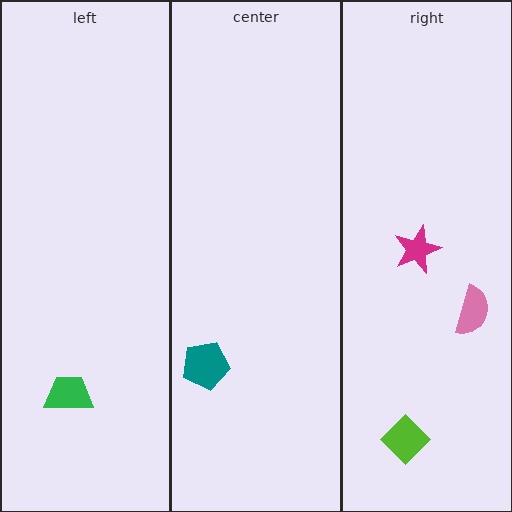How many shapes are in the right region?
3.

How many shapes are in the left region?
1.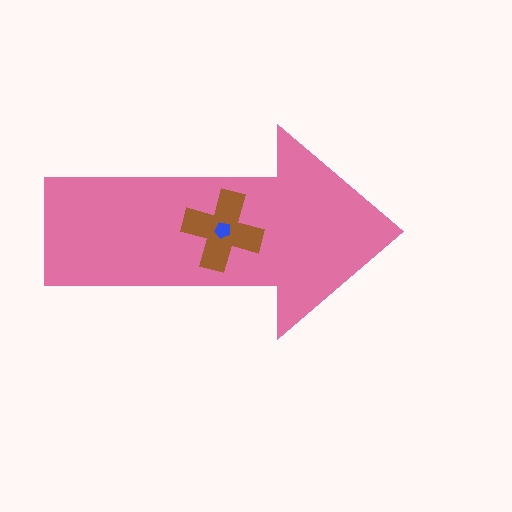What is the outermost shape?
The pink arrow.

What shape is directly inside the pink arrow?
The brown cross.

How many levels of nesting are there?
3.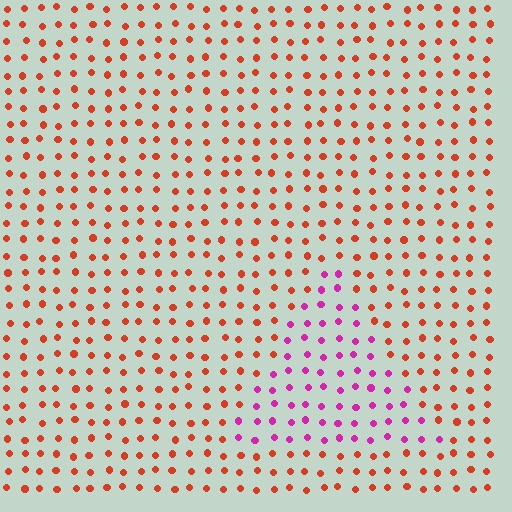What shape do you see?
I see a triangle.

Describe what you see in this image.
The image is filled with small red elements in a uniform arrangement. A triangle-shaped region is visible where the elements are tinted to a slightly different hue, forming a subtle color boundary.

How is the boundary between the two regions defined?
The boundary is defined purely by a slight shift in hue (about 56 degrees). Spacing, size, and orientation are identical on both sides.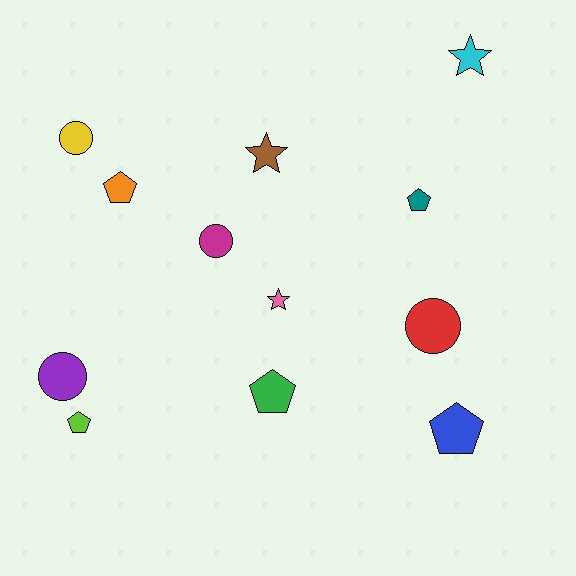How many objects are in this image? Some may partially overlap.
There are 12 objects.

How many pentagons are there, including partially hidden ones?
There are 5 pentagons.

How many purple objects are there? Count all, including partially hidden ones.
There is 1 purple object.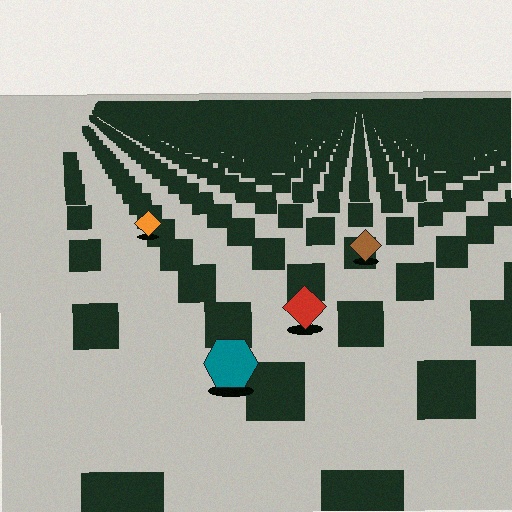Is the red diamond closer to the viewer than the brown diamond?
Yes. The red diamond is closer — you can tell from the texture gradient: the ground texture is coarser near it.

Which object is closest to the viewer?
The teal hexagon is closest. The texture marks near it are larger and more spread out.